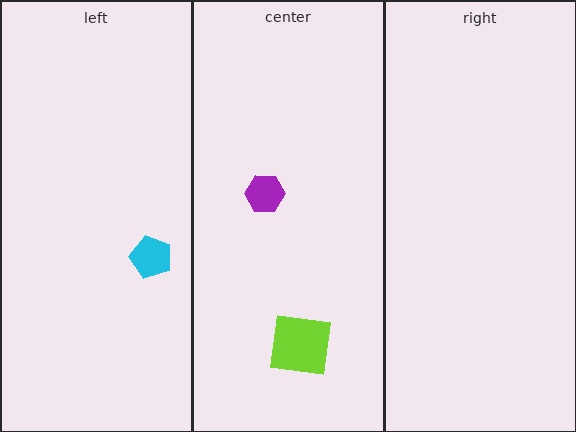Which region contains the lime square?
The center region.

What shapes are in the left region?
The cyan pentagon.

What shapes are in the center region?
The purple hexagon, the lime square.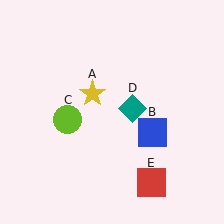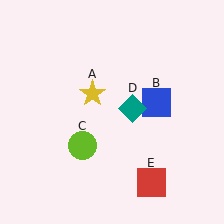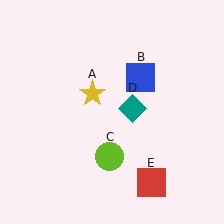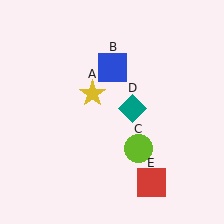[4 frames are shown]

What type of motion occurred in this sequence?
The blue square (object B), lime circle (object C) rotated counterclockwise around the center of the scene.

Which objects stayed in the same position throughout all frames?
Yellow star (object A) and teal diamond (object D) and red square (object E) remained stationary.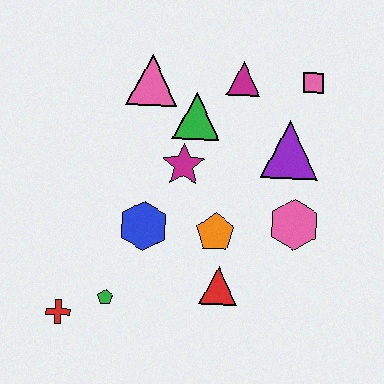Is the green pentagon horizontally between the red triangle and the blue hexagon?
No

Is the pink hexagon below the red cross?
No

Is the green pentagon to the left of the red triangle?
Yes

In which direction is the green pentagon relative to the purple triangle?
The green pentagon is to the left of the purple triangle.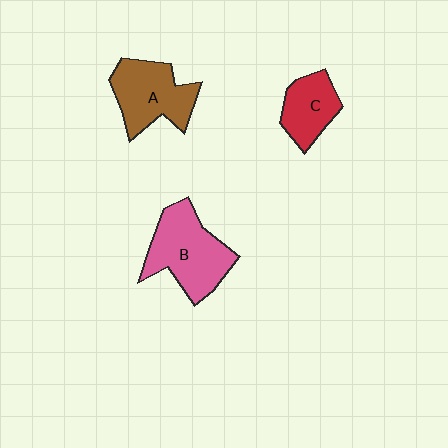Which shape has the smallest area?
Shape C (red).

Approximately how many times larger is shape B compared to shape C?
Approximately 1.7 times.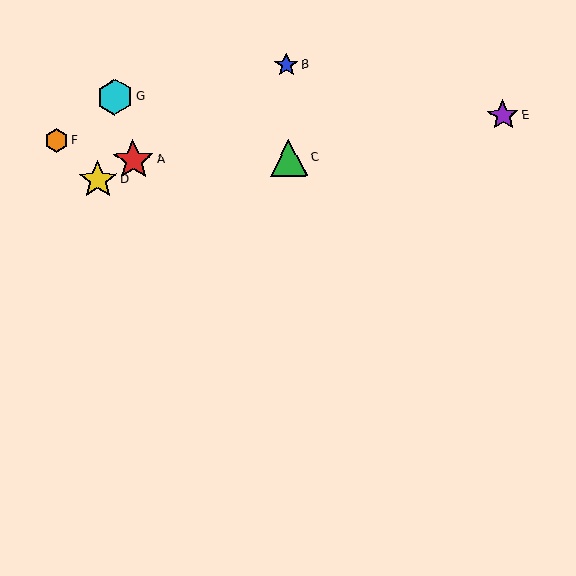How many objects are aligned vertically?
2 objects (B, C) are aligned vertically.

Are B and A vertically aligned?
No, B is at x≈286 and A is at x≈133.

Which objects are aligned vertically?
Objects B, C are aligned vertically.